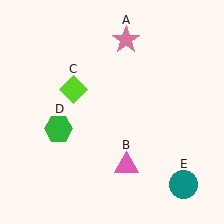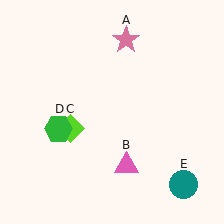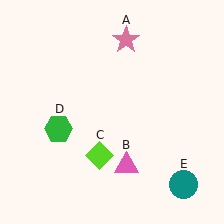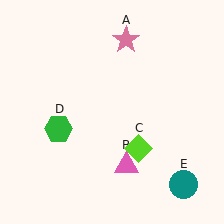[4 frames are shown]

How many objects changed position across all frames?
1 object changed position: lime diamond (object C).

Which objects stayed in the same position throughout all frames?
Pink star (object A) and pink triangle (object B) and green hexagon (object D) and teal circle (object E) remained stationary.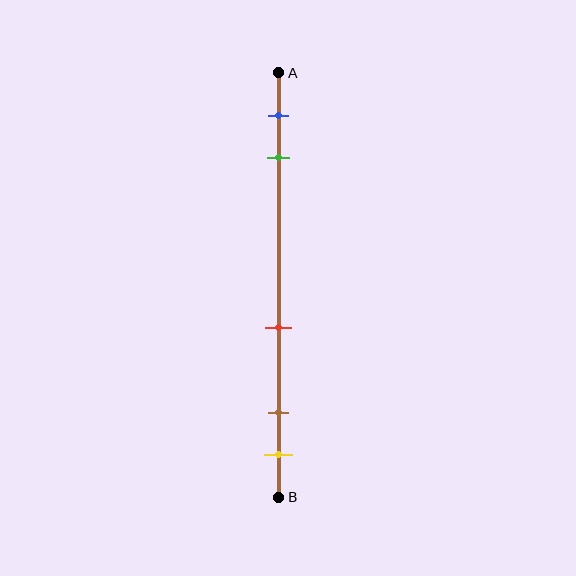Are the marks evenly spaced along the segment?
No, the marks are not evenly spaced.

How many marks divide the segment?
There are 5 marks dividing the segment.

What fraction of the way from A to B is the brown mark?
The brown mark is approximately 80% (0.8) of the way from A to B.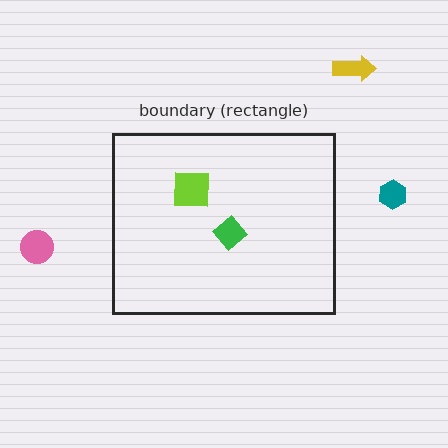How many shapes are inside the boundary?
2 inside, 3 outside.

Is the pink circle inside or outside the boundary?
Outside.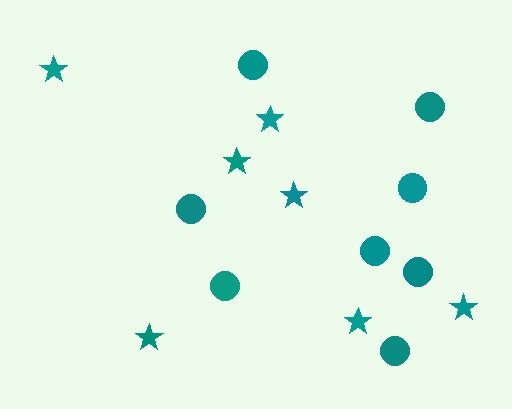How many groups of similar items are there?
There are 2 groups: one group of circles (8) and one group of stars (7).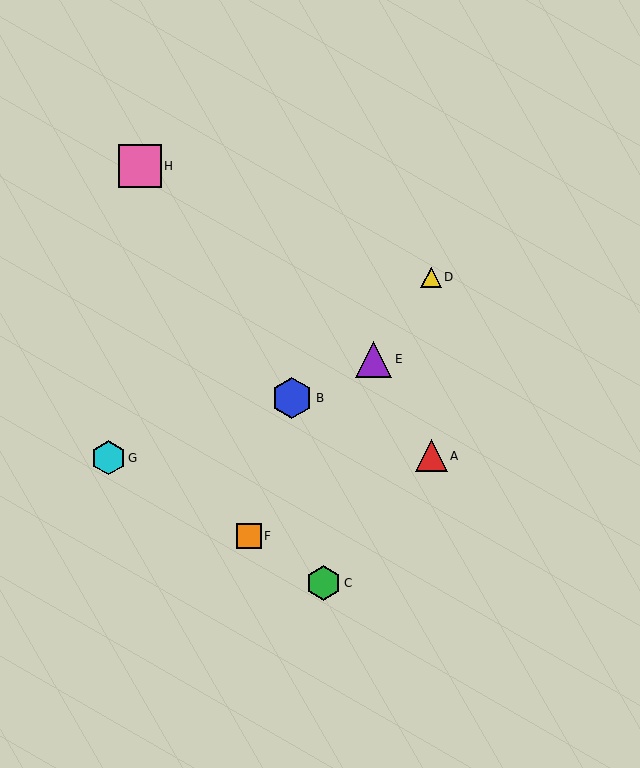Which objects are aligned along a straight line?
Objects D, E, F are aligned along a straight line.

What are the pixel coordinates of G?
Object G is at (108, 458).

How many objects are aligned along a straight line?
3 objects (D, E, F) are aligned along a straight line.